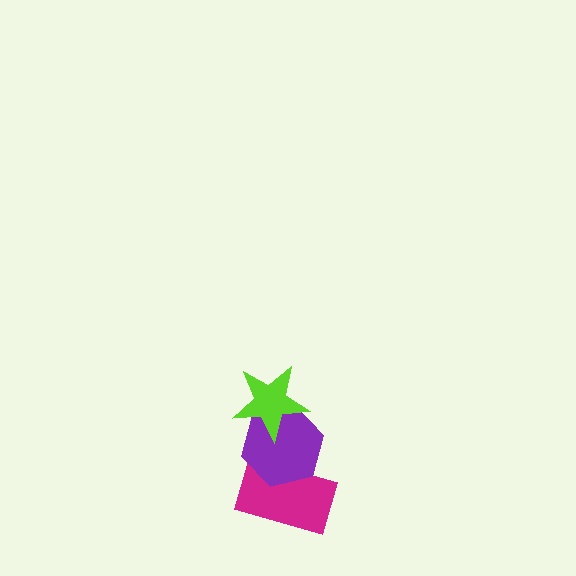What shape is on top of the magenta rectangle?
The purple hexagon is on top of the magenta rectangle.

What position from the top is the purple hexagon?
The purple hexagon is 2nd from the top.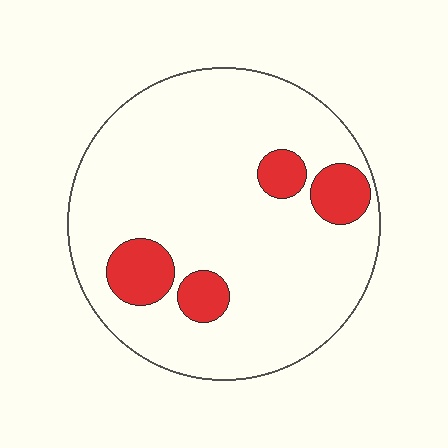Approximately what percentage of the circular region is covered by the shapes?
Approximately 15%.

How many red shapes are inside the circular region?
4.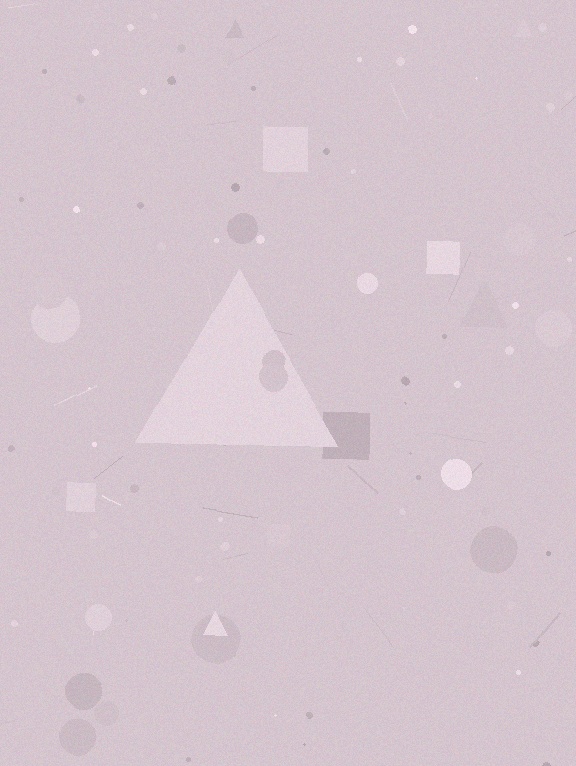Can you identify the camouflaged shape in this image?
The camouflaged shape is a triangle.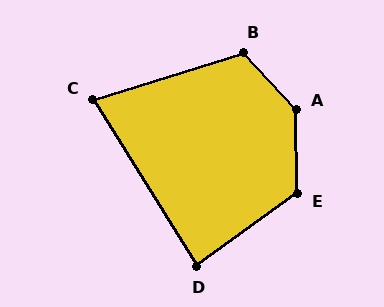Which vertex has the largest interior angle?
A, at approximately 138 degrees.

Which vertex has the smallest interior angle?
C, at approximately 75 degrees.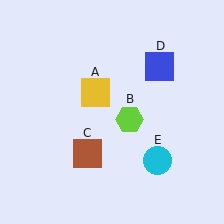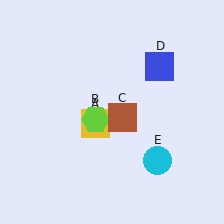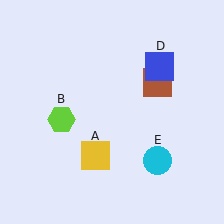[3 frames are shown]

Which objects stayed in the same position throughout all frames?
Blue square (object D) and cyan circle (object E) remained stationary.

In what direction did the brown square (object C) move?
The brown square (object C) moved up and to the right.